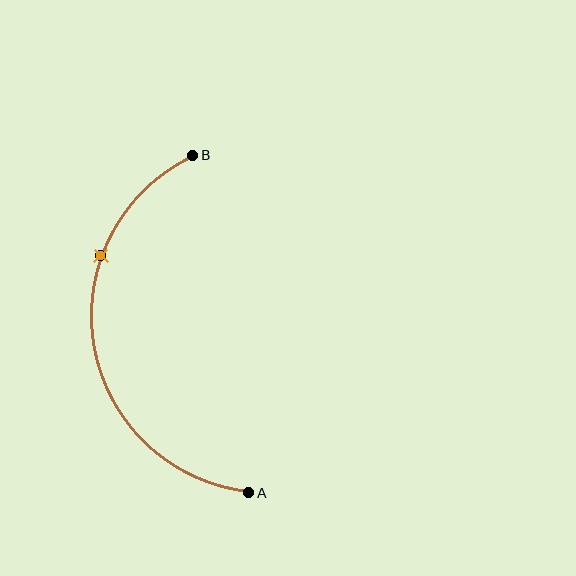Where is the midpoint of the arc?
The arc midpoint is the point on the curve farthest from the straight line joining A and B. It sits to the left of that line.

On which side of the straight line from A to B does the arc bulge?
The arc bulges to the left of the straight line connecting A and B.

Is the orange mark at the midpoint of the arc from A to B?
No. The orange mark lies on the arc but is closer to endpoint B. The arc midpoint would be at the point on the curve equidistant along the arc from both A and B.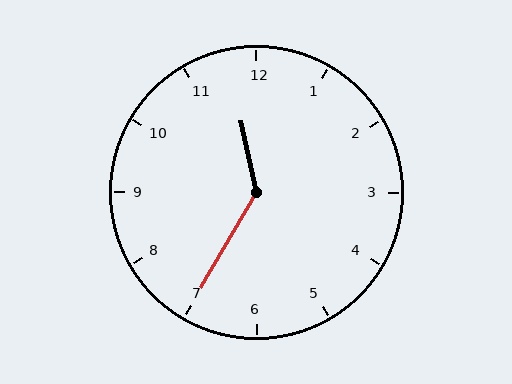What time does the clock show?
11:35.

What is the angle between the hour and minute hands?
Approximately 138 degrees.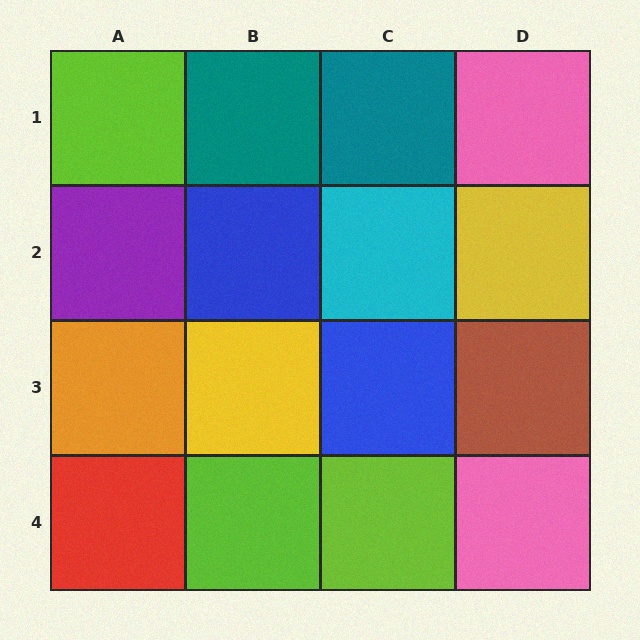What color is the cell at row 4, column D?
Pink.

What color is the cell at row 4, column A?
Red.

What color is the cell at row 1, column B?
Teal.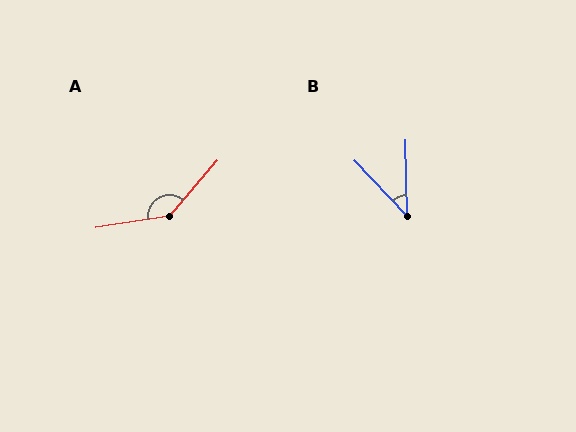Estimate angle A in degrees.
Approximately 139 degrees.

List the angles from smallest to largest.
B (42°), A (139°).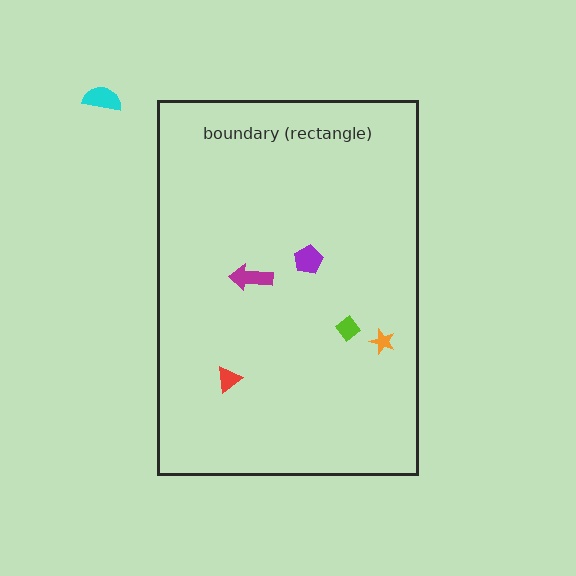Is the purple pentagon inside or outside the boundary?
Inside.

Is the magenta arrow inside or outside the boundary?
Inside.